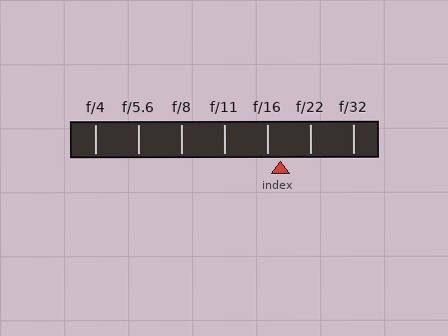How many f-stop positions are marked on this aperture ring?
There are 7 f-stop positions marked.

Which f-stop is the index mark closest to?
The index mark is closest to f/16.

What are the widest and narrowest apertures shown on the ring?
The widest aperture shown is f/4 and the narrowest is f/32.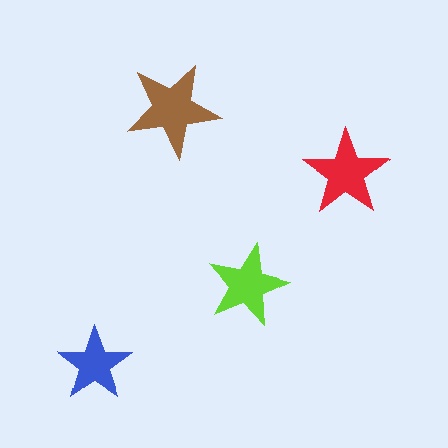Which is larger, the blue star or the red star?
The red one.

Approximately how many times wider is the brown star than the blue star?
About 1.5 times wider.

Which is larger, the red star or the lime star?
The red one.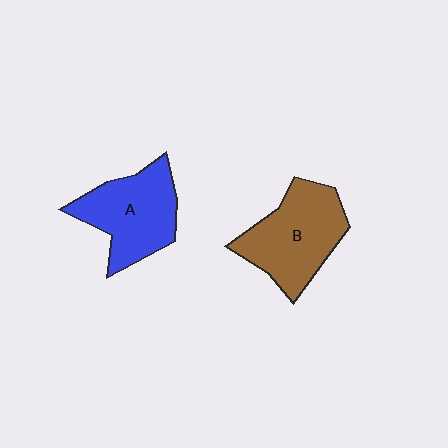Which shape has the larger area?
Shape B (brown).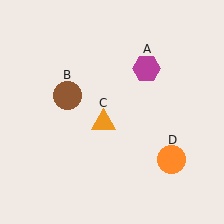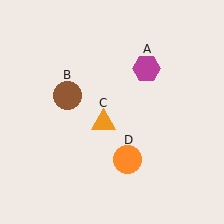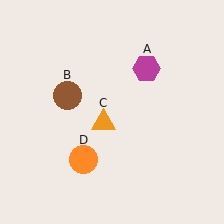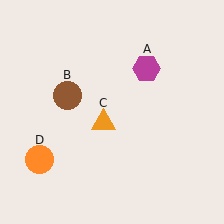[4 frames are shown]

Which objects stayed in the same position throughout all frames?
Magenta hexagon (object A) and brown circle (object B) and orange triangle (object C) remained stationary.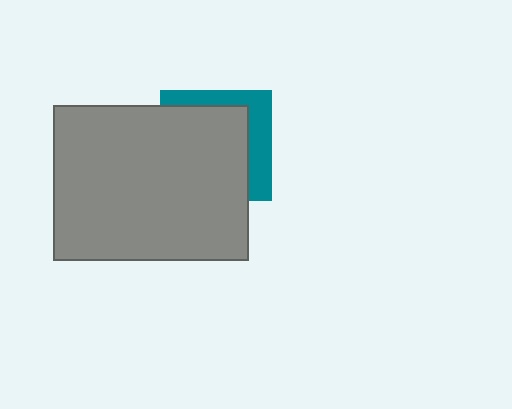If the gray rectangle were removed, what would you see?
You would see the complete teal square.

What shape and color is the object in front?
The object in front is a gray rectangle.